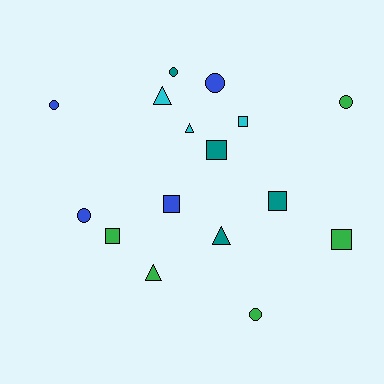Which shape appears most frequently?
Circle, with 6 objects.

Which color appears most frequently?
Green, with 5 objects.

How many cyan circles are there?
There are no cyan circles.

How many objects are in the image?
There are 16 objects.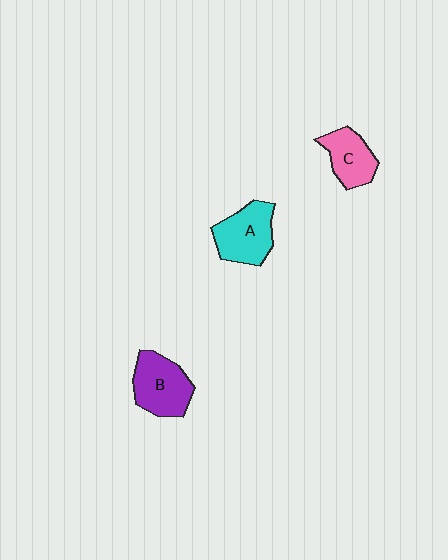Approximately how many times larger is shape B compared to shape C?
Approximately 1.3 times.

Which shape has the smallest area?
Shape C (pink).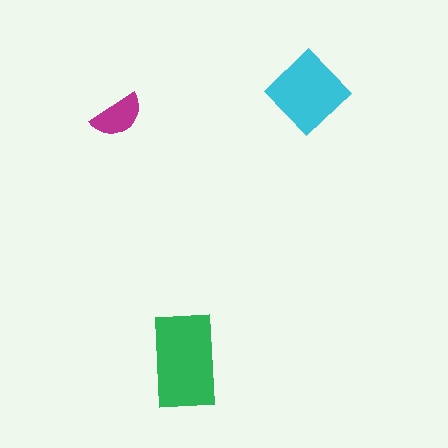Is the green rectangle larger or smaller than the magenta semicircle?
Larger.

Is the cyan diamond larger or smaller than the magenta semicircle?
Larger.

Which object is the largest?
The green rectangle.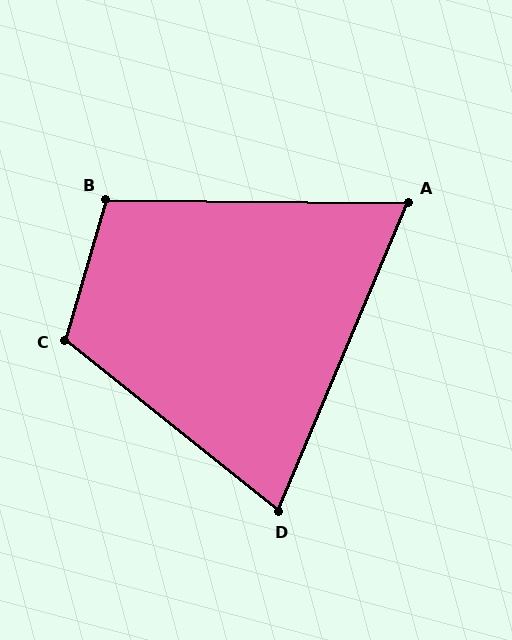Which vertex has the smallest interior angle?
A, at approximately 68 degrees.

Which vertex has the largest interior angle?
C, at approximately 112 degrees.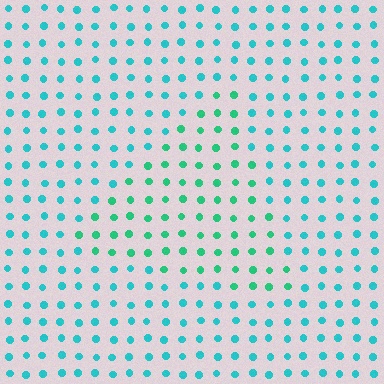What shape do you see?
I see a triangle.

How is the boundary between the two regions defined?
The boundary is defined purely by a slight shift in hue (about 29 degrees). Spacing, size, and orientation are identical on both sides.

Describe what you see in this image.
The image is filled with small cyan elements in a uniform arrangement. A triangle-shaped region is visible where the elements are tinted to a slightly different hue, forming a subtle color boundary.